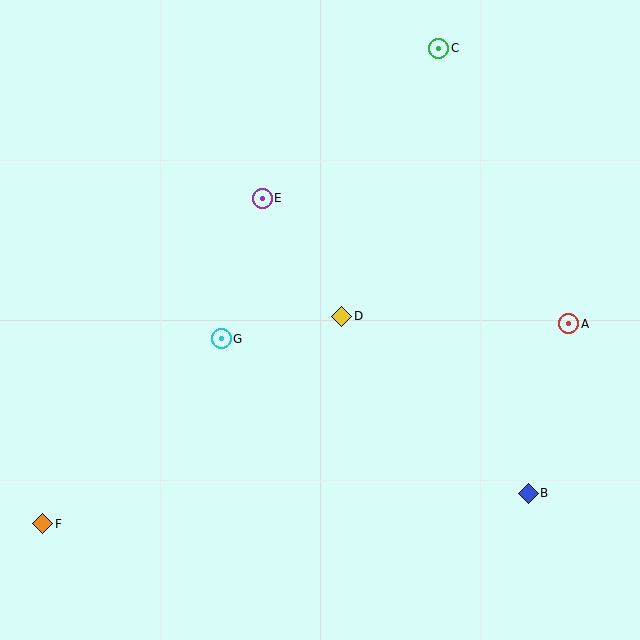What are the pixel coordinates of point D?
Point D is at (342, 316).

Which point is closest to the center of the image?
Point D at (342, 316) is closest to the center.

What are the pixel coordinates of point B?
Point B is at (528, 493).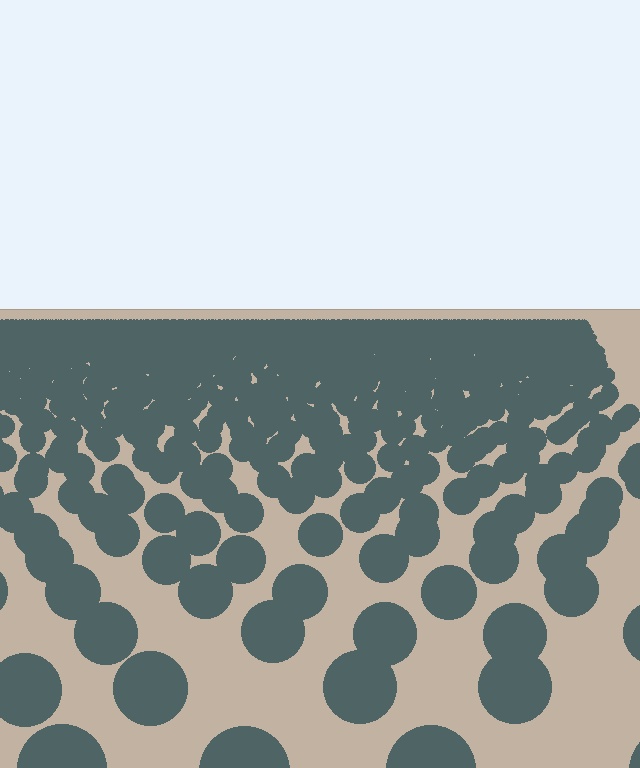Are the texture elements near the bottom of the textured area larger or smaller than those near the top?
Larger. Near the bottom, elements are closer to the viewer and appear at a bigger on-screen size.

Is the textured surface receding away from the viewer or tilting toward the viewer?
The surface is receding away from the viewer. Texture elements get smaller and denser toward the top.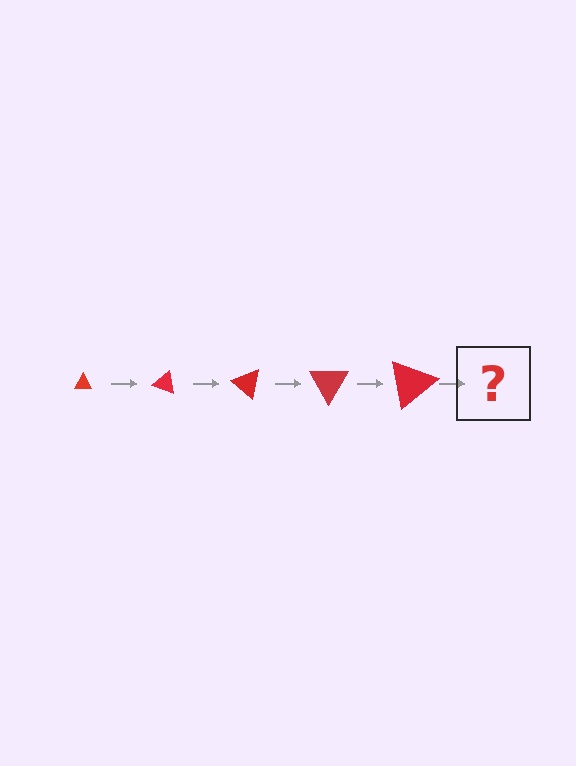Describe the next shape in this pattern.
It should be a triangle, larger than the previous one and rotated 100 degrees from the start.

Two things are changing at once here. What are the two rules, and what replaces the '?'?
The two rules are that the triangle grows larger each step and it rotates 20 degrees each step. The '?' should be a triangle, larger than the previous one and rotated 100 degrees from the start.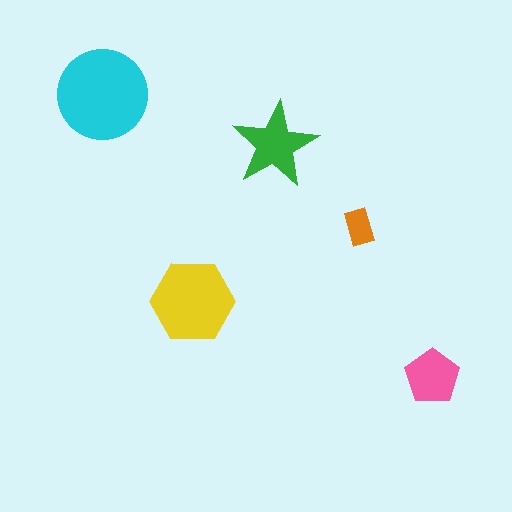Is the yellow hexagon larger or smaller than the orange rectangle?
Larger.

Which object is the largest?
The cyan circle.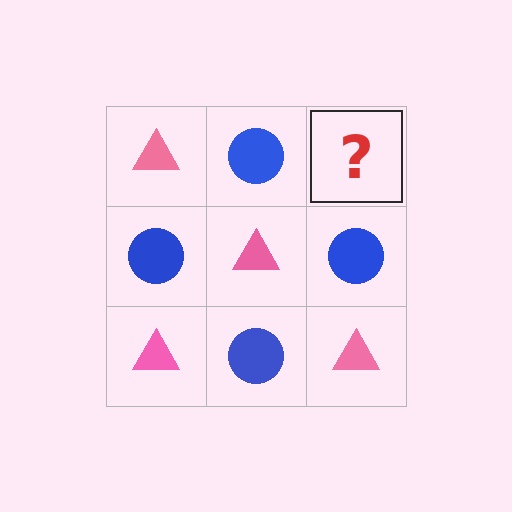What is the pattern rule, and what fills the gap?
The rule is that it alternates pink triangle and blue circle in a checkerboard pattern. The gap should be filled with a pink triangle.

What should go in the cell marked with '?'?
The missing cell should contain a pink triangle.